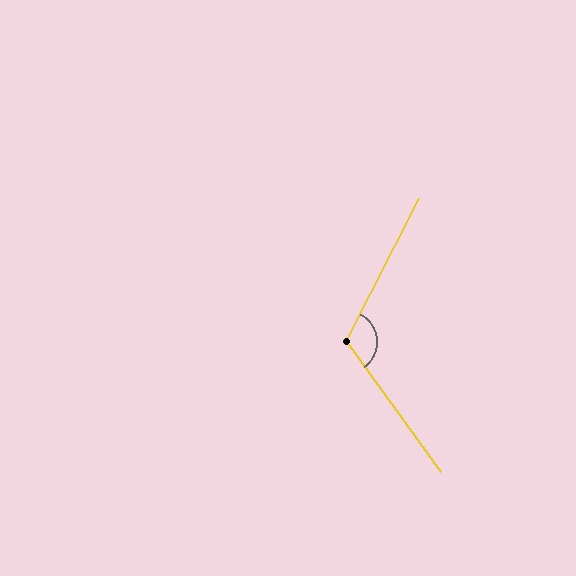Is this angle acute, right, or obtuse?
It is obtuse.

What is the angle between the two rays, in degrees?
Approximately 117 degrees.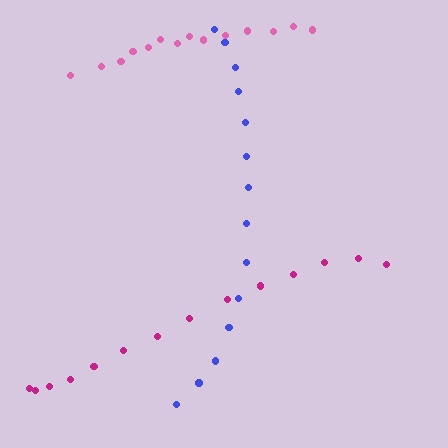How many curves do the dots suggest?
There are 3 distinct paths.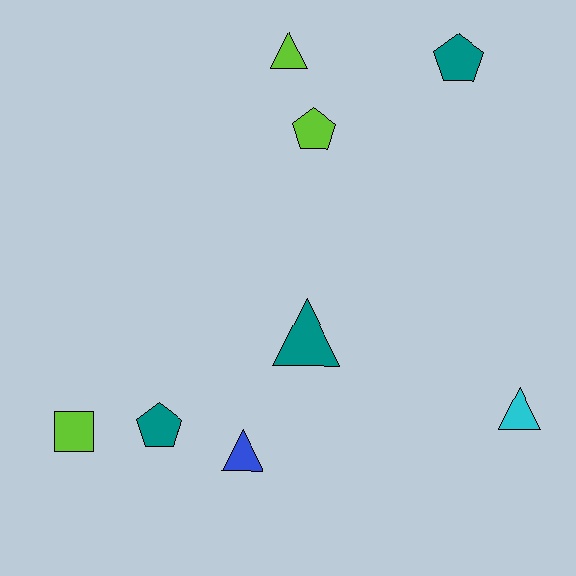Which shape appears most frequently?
Triangle, with 4 objects.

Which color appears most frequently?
Teal, with 3 objects.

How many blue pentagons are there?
There are no blue pentagons.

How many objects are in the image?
There are 8 objects.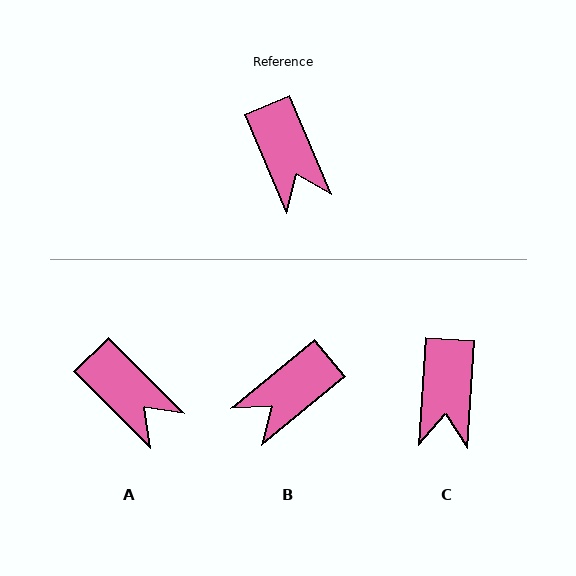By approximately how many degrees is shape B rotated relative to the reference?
Approximately 74 degrees clockwise.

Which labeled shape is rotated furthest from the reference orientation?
B, about 74 degrees away.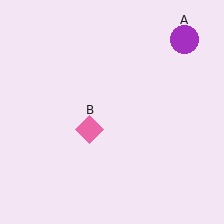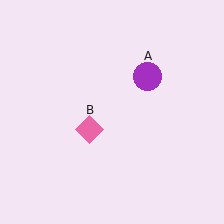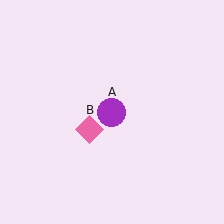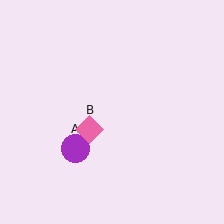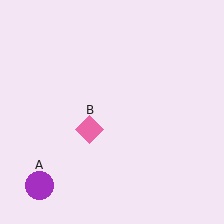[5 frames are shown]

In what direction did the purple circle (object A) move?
The purple circle (object A) moved down and to the left.